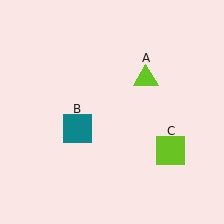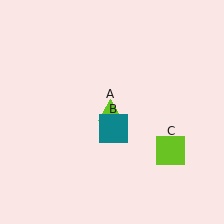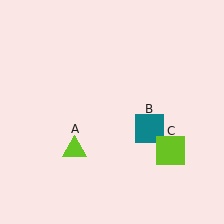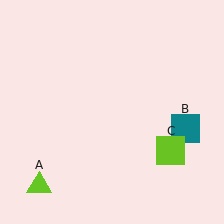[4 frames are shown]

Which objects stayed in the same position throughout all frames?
Lime square (object C) remained stationary.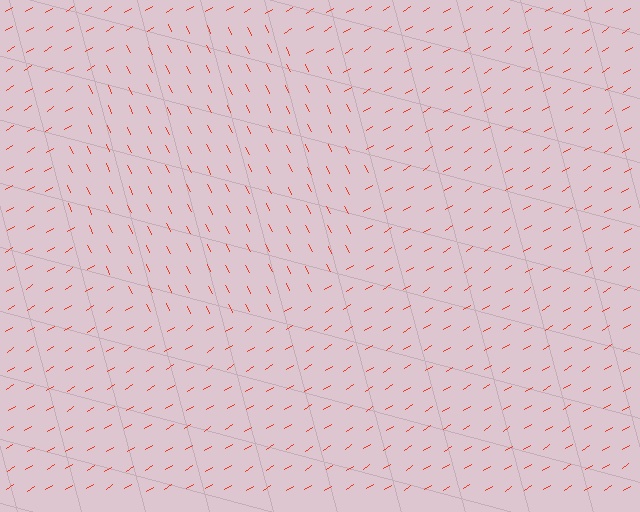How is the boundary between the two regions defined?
The boundary is defined purely by a change in line orientation (approximately 85 degrees difference). All lines are the same color and thickness.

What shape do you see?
I see a circle.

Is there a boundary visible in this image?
Yes, there is a texture boundary formed by a change in line orientation.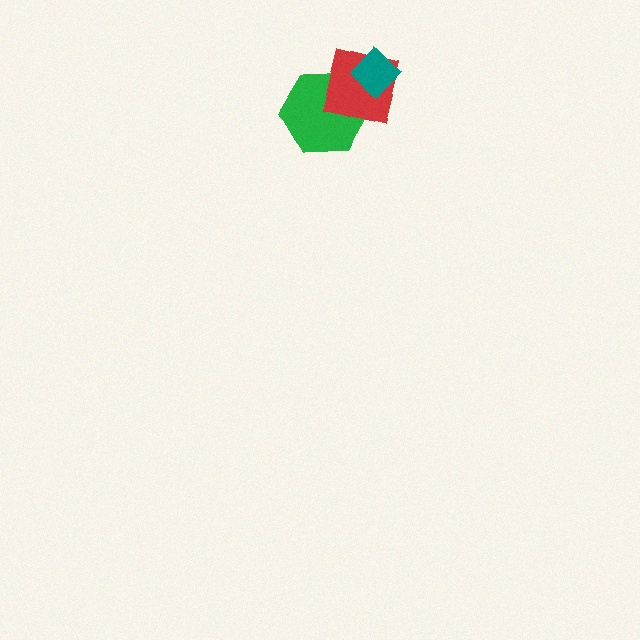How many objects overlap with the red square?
2 objects overlap with the red square.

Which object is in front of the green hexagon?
The red square is in front of the green hexagon.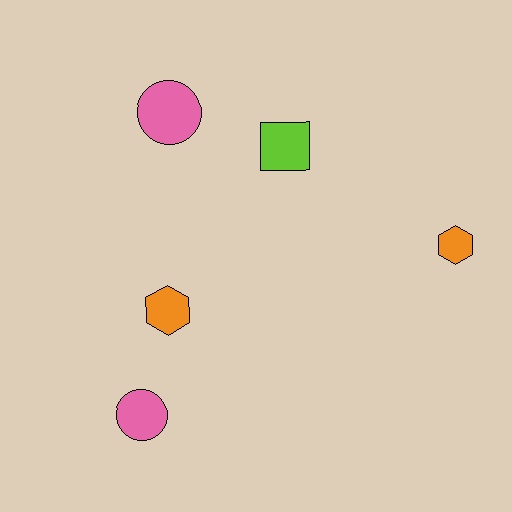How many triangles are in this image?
There are no triangles.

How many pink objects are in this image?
There are 2 pink objects.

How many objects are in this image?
There are 5 objects.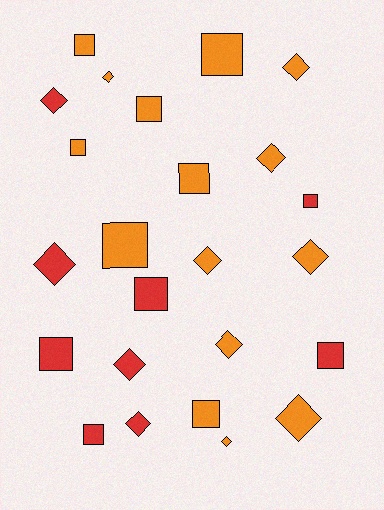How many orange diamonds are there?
There are 8 orange diamonds.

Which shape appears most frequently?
Square, with 12 objects.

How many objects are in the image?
There are 24 objects.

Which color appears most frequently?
Orange, with 15 objects.